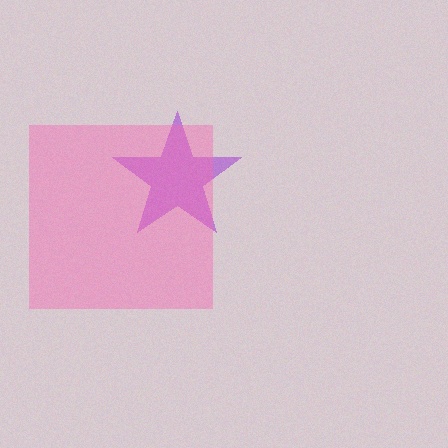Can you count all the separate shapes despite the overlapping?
Yes, there are 2 separate shapes.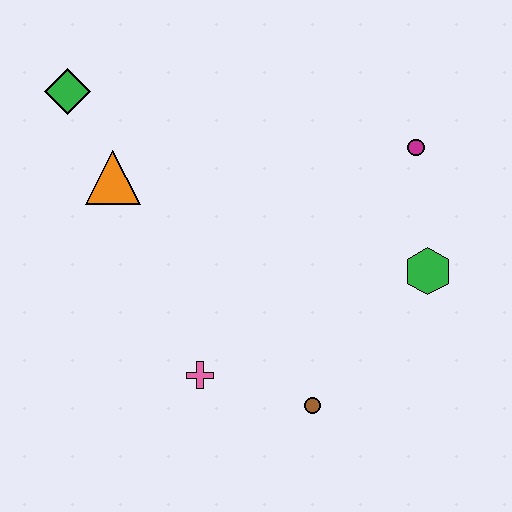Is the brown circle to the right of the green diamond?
Yes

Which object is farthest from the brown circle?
The green diamond is farthest from the brown circle.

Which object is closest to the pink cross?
The brown circle is closest to the pink cross.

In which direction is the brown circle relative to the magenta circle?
The brown circle is below the magenta circle.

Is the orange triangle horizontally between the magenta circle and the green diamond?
Yes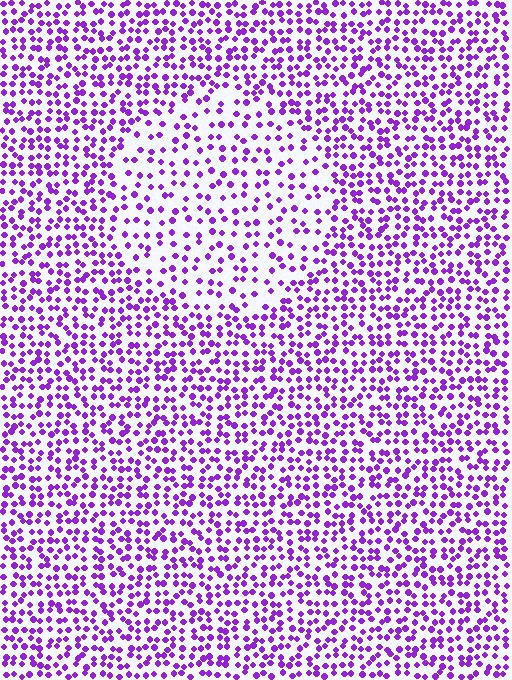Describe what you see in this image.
The image contains small purple elements arranged at two different densities. A circle-shaped region is visible where the elements are less densely packed than the surrounding area.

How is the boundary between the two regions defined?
The boundary is defined by a change in element density (approximately 1.8x ratio). All elements are the same color, size, and shape.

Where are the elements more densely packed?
The elements are more densely packed outside the circle boundary.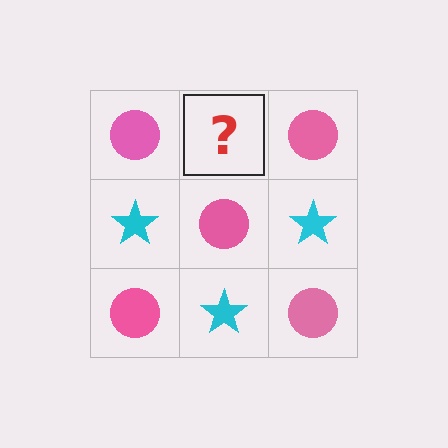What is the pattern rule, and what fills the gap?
The rule is that it alternates pink circle and cyan star in a checkerboard pattern. The gap should be filled with a cyan star.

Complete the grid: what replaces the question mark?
The question mark should be replaced with a cyan star.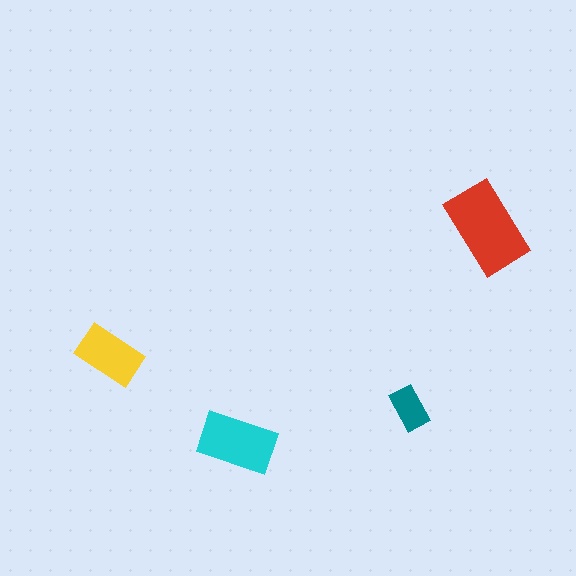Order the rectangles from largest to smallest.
the red one, the cyan one, the yellow one, the teal one.